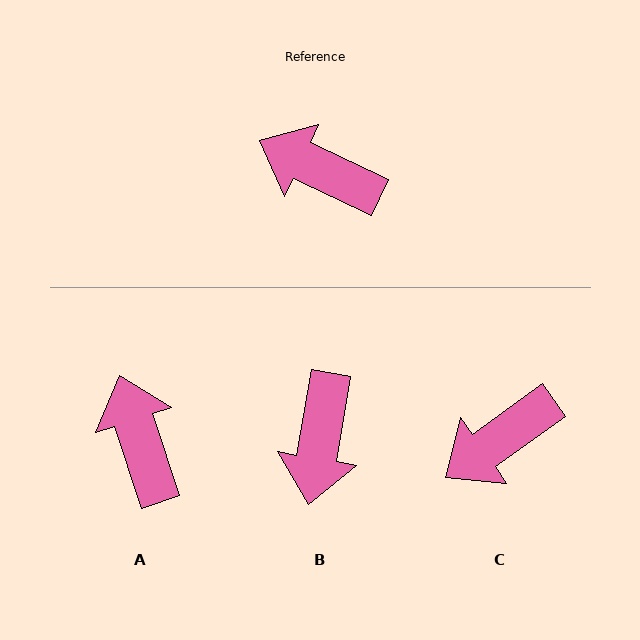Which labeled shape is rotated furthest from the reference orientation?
B, about 106 degrees away.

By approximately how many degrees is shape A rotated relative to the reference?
Approximately 47 degrees clockwise.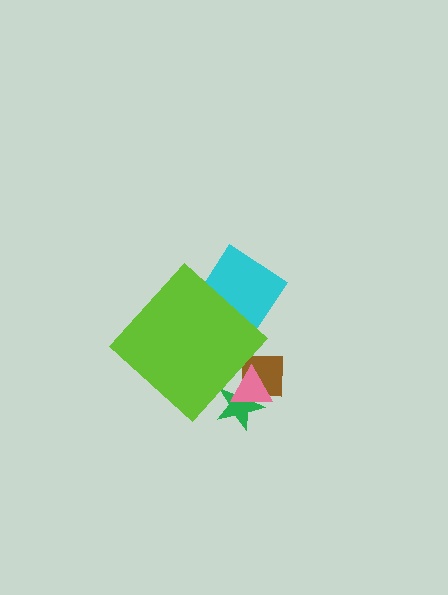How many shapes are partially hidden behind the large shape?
4 shapes are partially hidden.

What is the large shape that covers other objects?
A lime diamond.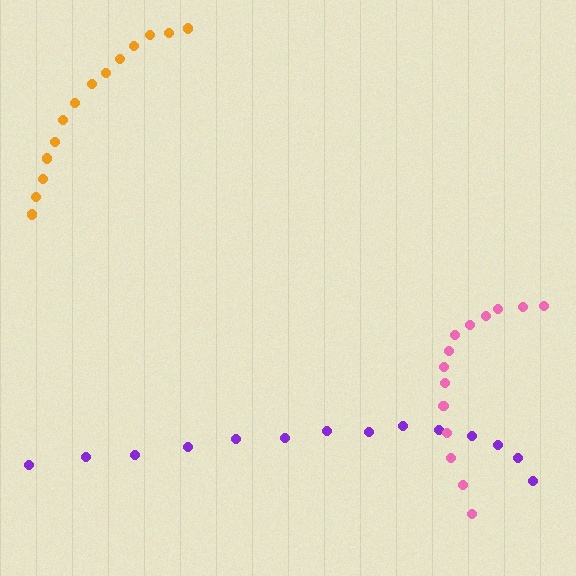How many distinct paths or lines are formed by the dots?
There are 3 distinct paths.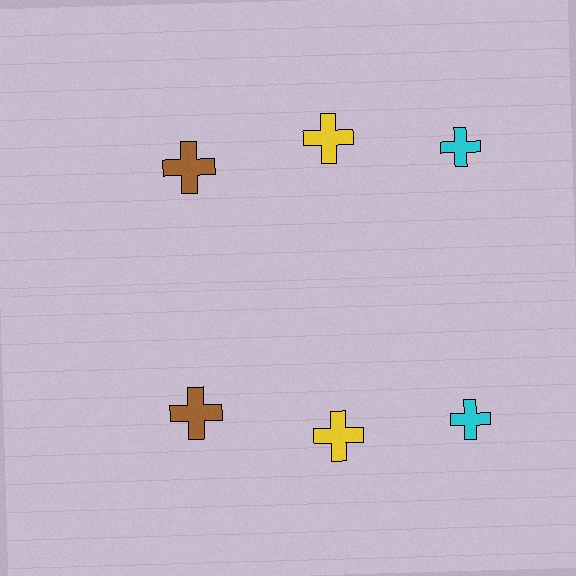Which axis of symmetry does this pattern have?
The pattern has a horizontal axis of symmetry running through the center of the image.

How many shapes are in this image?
There are 6 shapes in this image.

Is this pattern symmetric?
Yes, this pattern has bilateral (reflection) symmetry.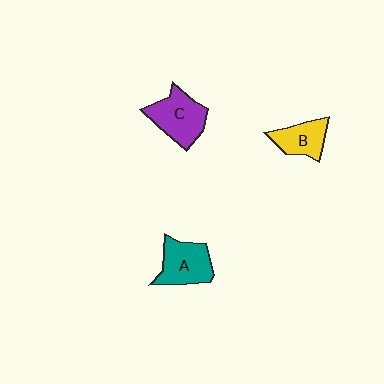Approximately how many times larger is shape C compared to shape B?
Approximately 1.4 times.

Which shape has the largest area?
Shape C (purple).